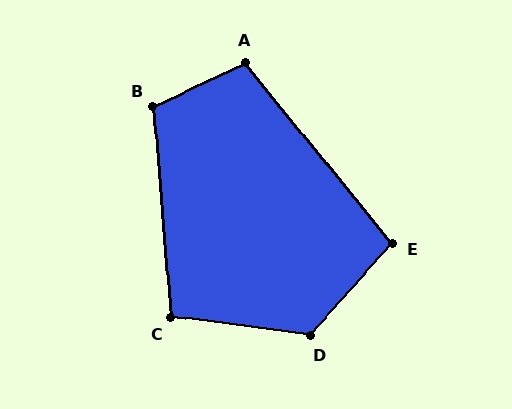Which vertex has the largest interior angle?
D, at approximately 124 degrees.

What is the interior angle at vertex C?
Approximately 102 degrees (obtuse).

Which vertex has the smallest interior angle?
E, at approximately 99 degrees.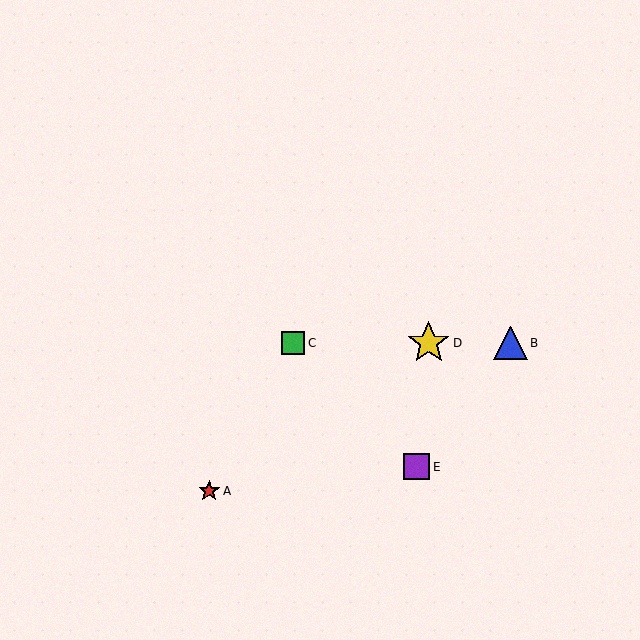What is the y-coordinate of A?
Object A is at y≈491.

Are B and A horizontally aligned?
No, B is at y≈343 and A is at y≈491.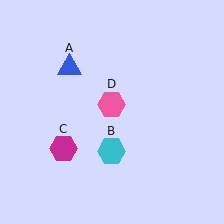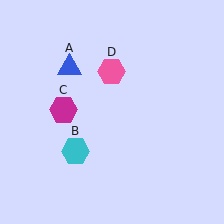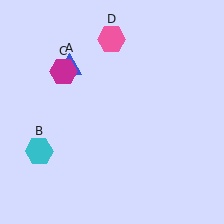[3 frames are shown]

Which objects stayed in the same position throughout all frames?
Blue triangle (object A) remained stationary.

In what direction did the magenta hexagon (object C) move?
The magenta hexagon (object C) moved up.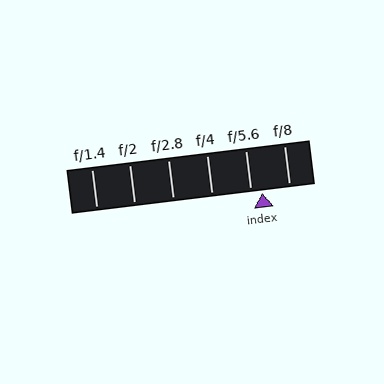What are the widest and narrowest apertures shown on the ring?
The widest aperture shown is f/1.4 and the narrowest is f/8.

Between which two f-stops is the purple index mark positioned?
The index mark is between f/5.6 and f/8.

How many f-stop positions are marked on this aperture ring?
There are 6 f-stop positions marked.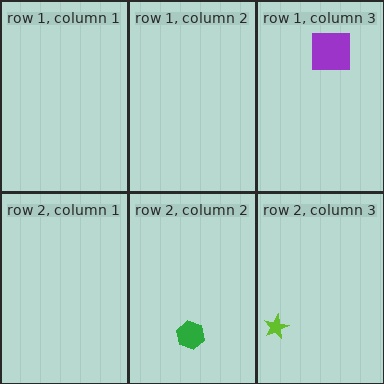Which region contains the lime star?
The row 2, column 3 region.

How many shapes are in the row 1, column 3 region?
1.